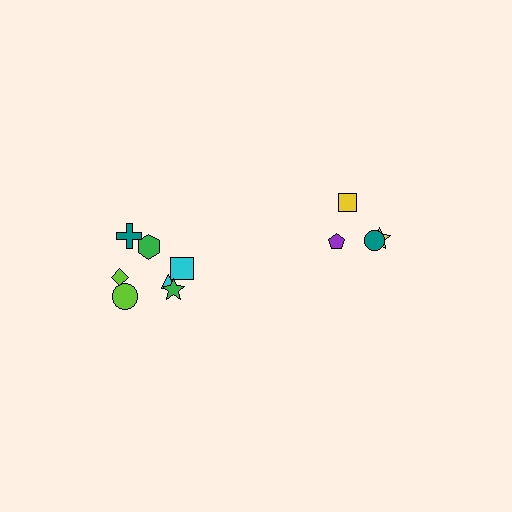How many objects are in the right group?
There are 4 objects.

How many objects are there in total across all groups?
There are 12 objects.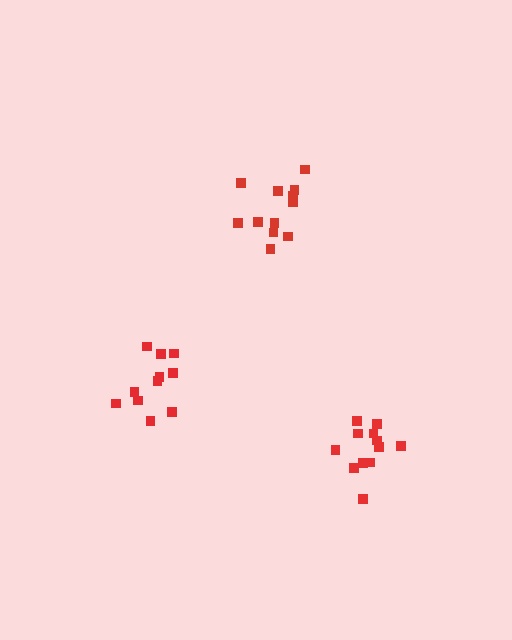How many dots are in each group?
Group 1: 11 dots, Group 2: 12 dots, Group 3: 12 dots (35 total).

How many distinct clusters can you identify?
There are 3 distinct clusters.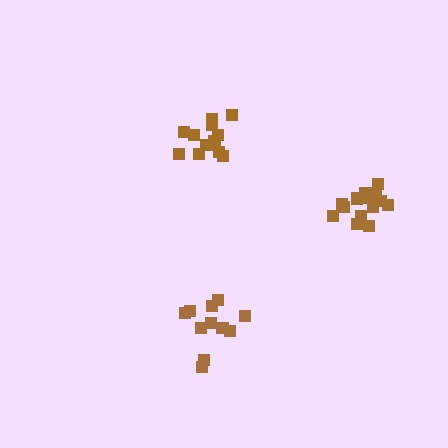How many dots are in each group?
Group 1: 14 dots, Group 2: 12 dots, Group 3: 15 dots (41 total).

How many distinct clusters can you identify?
There are 3 distinct clusters.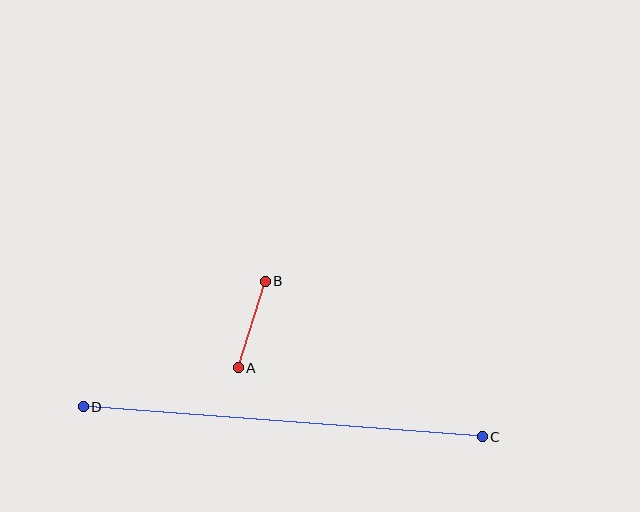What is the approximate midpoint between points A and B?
The midpoint is at approximately (252, 325) pixels.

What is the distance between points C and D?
The distance is approximately 400 pixels.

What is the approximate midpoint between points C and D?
The midpoint is at approximately (283, 422) pixels.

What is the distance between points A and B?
The distance is approximately 90 pixels.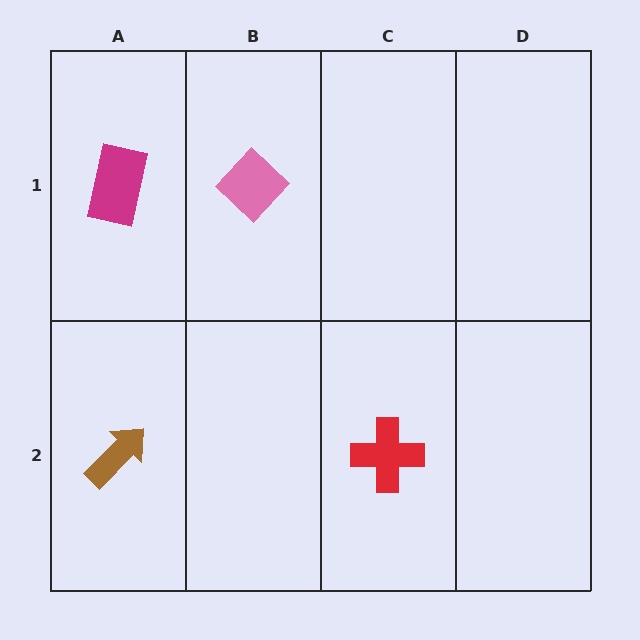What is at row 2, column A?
A brown arrow.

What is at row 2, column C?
A red cross.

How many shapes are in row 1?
2 shapes.